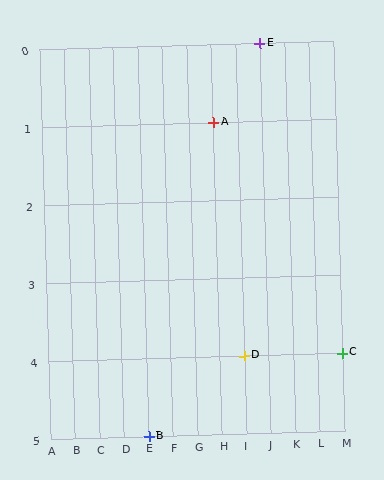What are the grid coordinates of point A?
Point A is at grid coordinates (H, 1).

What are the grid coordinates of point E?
Point E is at grid coordinates (J, 0).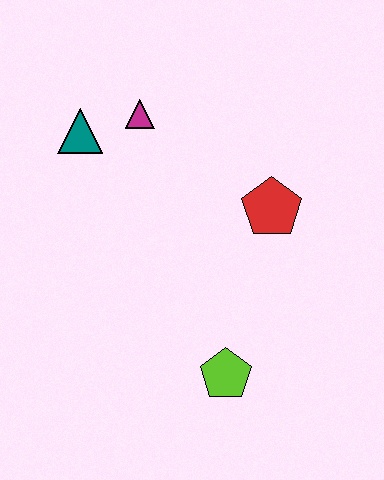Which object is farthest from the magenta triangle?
The lime pentagon is farthest from the magenta triangle.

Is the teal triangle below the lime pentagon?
No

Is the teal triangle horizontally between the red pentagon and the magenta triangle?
No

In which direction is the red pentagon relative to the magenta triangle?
The red pentagon is to the right of the magenta triangle.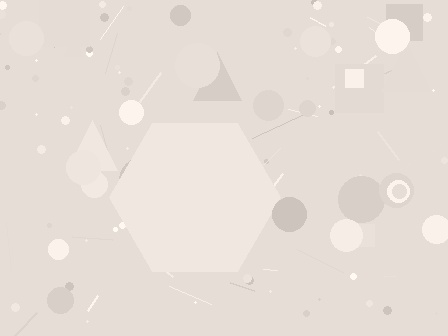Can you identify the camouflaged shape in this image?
The camouflaged shape is a hexagon.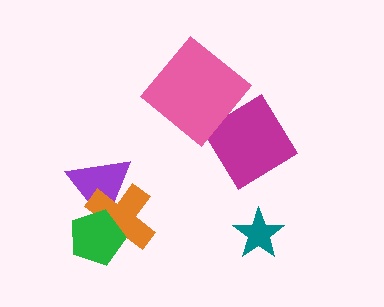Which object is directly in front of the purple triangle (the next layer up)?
The orange cross is directly in front of the purple triangle.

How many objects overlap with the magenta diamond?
1 object overlaps with the magenta diamond.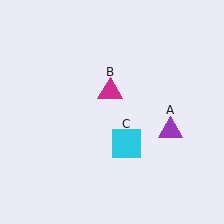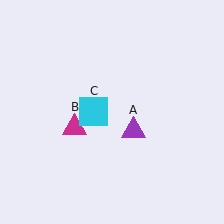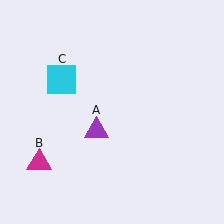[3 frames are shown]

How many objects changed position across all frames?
3 objects changed position: purple triangle (object A), magenta triangle (object B), cyan square (object C).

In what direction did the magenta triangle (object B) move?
The magenta triangle (object B) moved down and to the left.